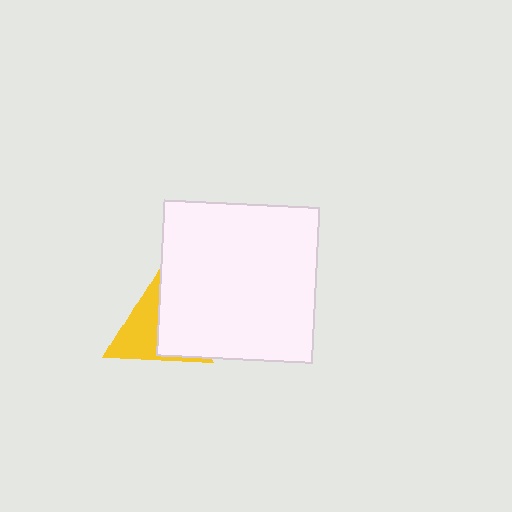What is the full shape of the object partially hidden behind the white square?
The partially hidden object is a yellow triangle.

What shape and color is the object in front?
The object in front is a white square.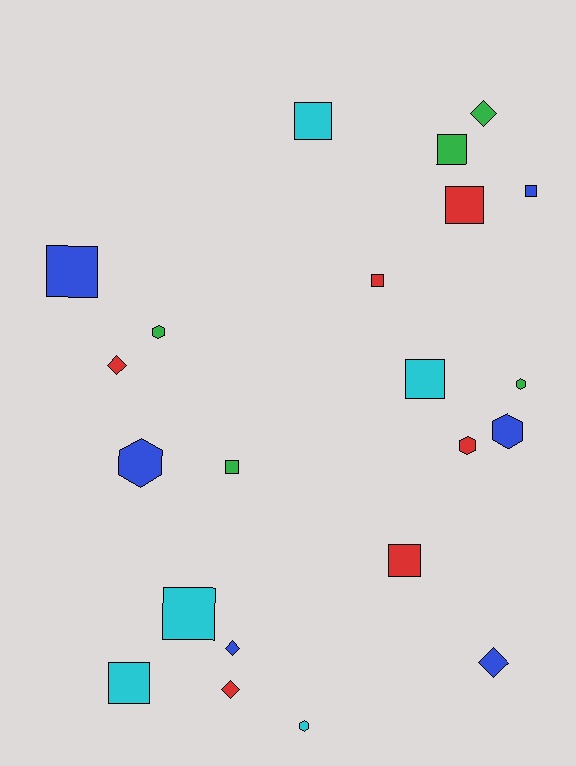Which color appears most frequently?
Red, with 6 objects.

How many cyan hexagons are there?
There is 1 cyan hexagon.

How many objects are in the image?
There are 22 objects.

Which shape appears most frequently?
Square, with 11 objects.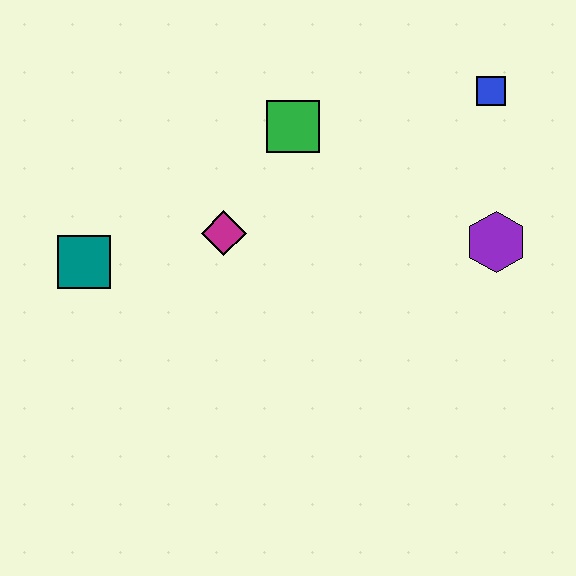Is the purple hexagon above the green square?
No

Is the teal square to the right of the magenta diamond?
No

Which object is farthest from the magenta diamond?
The blue square is farthest from the magenta diamond.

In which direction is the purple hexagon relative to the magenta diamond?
The purple hexagon is to the right of the magenta diamond.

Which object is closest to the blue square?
The purple hexagon is closest to the blue square.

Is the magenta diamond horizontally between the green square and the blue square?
No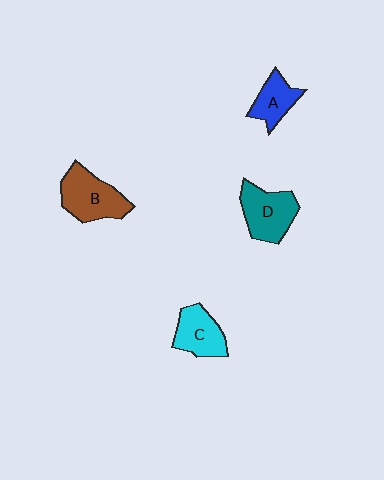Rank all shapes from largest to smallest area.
From largest to smallest: B (brown), D (teal), C (cyan), A (blue).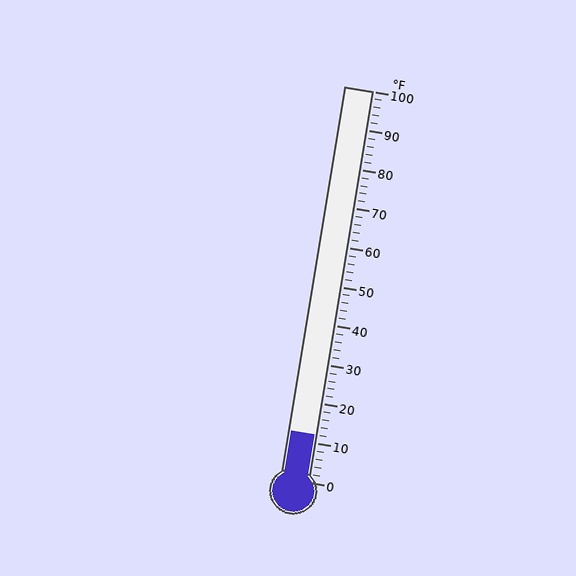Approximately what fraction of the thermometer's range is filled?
The thermometer is filled to approximately 10% of its range.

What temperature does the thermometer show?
The thermometer shows approximately 12°F.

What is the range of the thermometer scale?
The thermometer scale ranges from 0°F to 100°F.